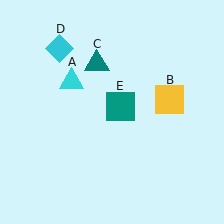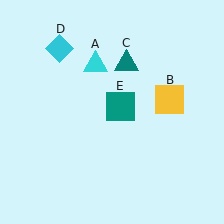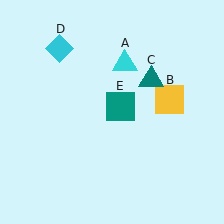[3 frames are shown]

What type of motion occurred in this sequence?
The cyan triangle (object A), teal triangle (object C) rotated clockwise around the center of the scene.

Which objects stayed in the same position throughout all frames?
Yellow square (object B) and cyan diamond (object D) and teal square (object E) remained stationary.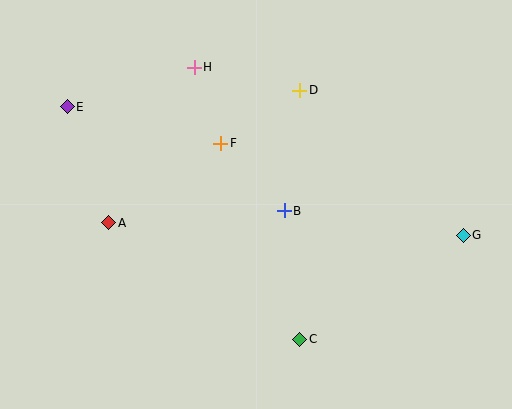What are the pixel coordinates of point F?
Point F is at (221, 143).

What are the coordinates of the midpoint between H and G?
The midpoint between H and G is at (329, 151).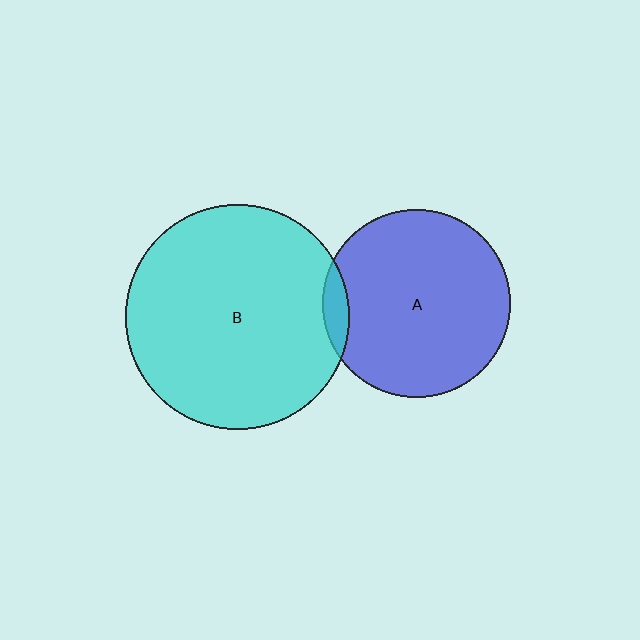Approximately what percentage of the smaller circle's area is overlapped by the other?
Approximately 5%.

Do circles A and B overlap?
Yes.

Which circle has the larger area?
Circle B (cyan).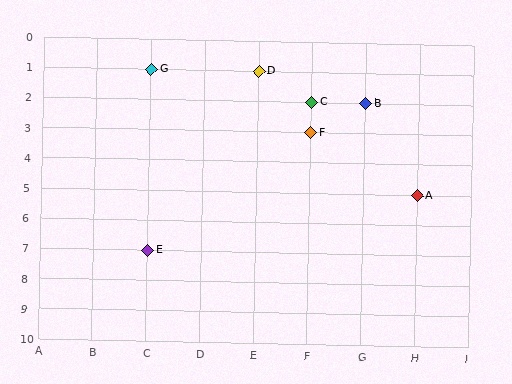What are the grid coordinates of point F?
Point F is at grid coordinates (F, 3).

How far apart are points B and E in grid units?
Points B and E are 4 columns and 5 rows apart (about 6.4 grid units diagonally).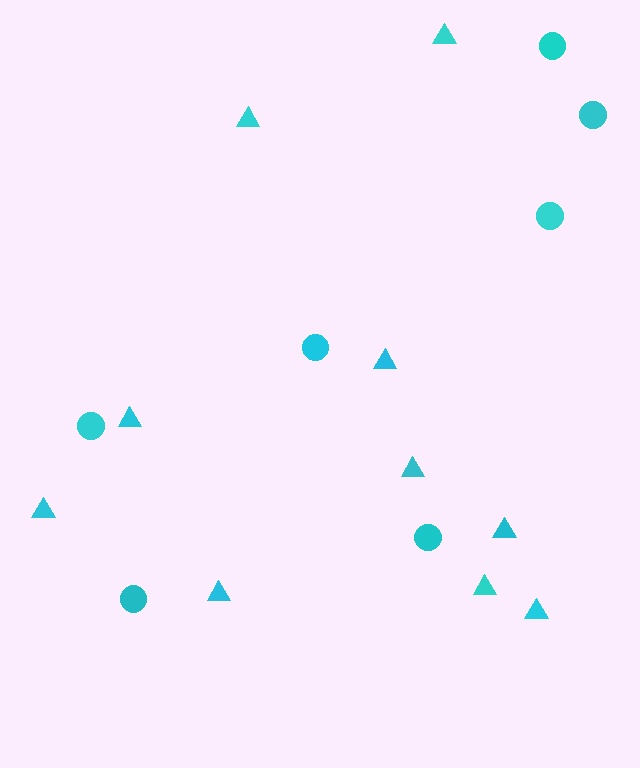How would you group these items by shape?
There are 2 groups: one group of circles (7) and one group of triangles (10).